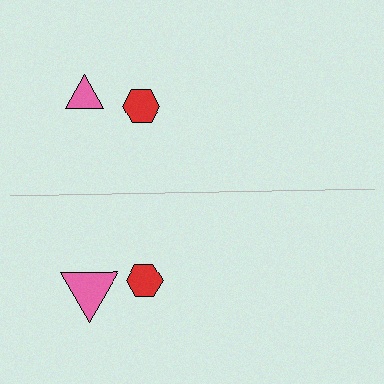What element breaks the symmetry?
The pink triangle on the bottom side has a different size than its mirror counterpart.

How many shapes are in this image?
There are 4 shapes in this image.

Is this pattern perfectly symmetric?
No, the pattern is not perfectly symmetric. The pink triangle on the bottom side has a different size than its mirror counterpart.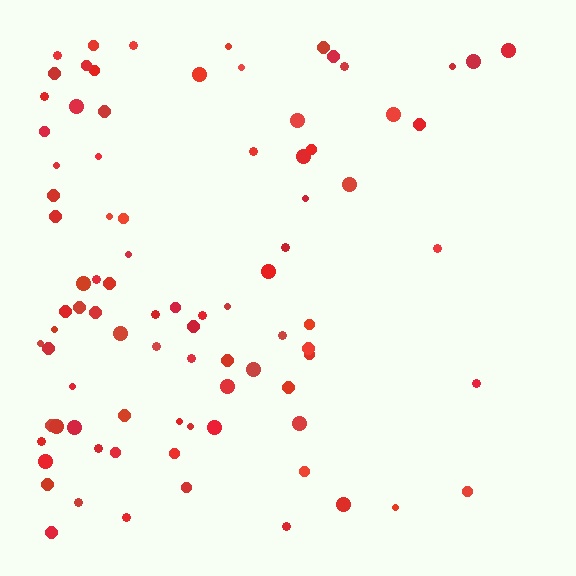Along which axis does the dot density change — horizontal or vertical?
Horizontal.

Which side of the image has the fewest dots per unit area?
The right.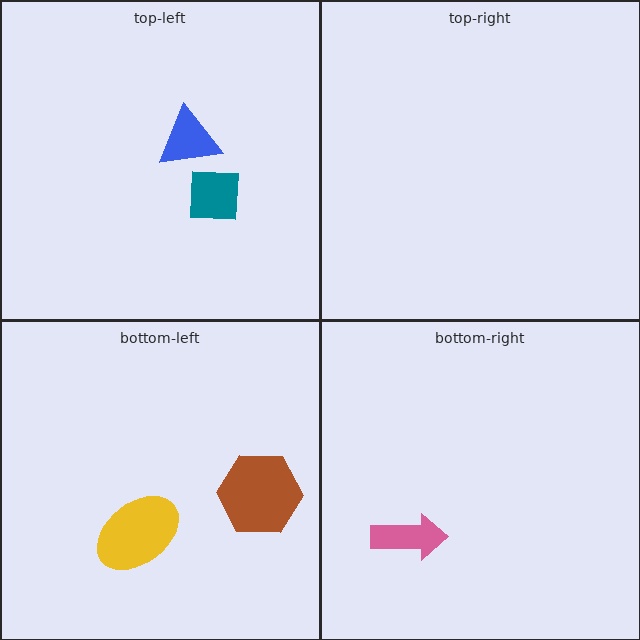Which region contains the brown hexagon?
The bottom-left region.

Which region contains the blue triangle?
The top-left region.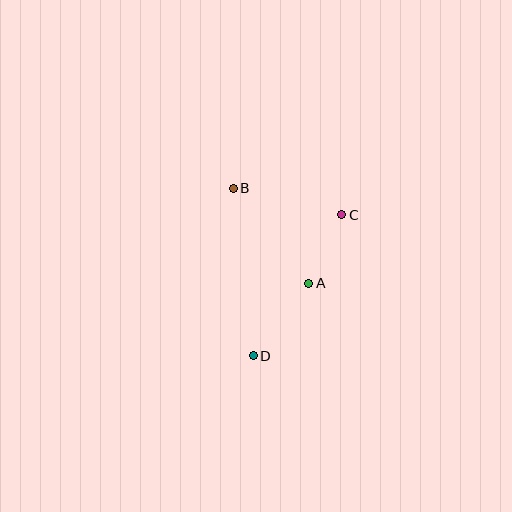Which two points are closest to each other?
Points A and C are closest to each other.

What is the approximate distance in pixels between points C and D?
The distance between C and D is approximately 167 pixels.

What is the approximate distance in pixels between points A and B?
The distance between A and B is approximately 121 pixels.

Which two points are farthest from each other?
Points B and D are farthest from each other.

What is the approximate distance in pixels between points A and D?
The distance between A and D is approximately 91 pixels.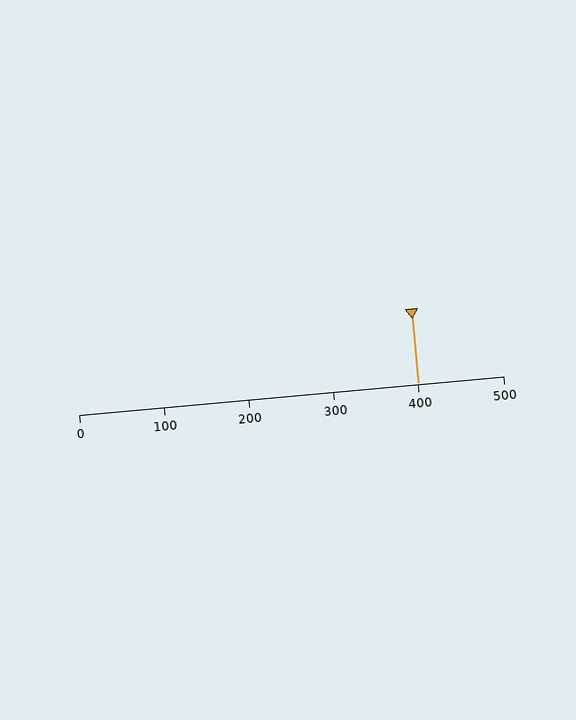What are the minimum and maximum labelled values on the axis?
The axis runs from 0 to 500.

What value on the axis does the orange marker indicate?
The marker indicates approximately 400.